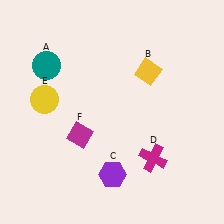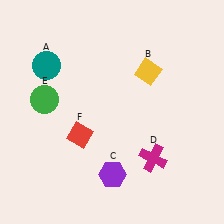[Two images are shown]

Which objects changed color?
E changed from yellow to green. F changed from magenta to red.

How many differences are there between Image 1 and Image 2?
There are 2 differences between the two images.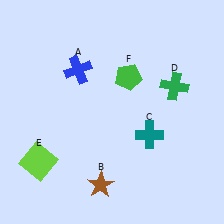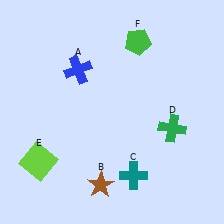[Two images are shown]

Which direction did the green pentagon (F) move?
The green pentagon (F) moved up.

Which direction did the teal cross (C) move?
The teal cross (C) moved down.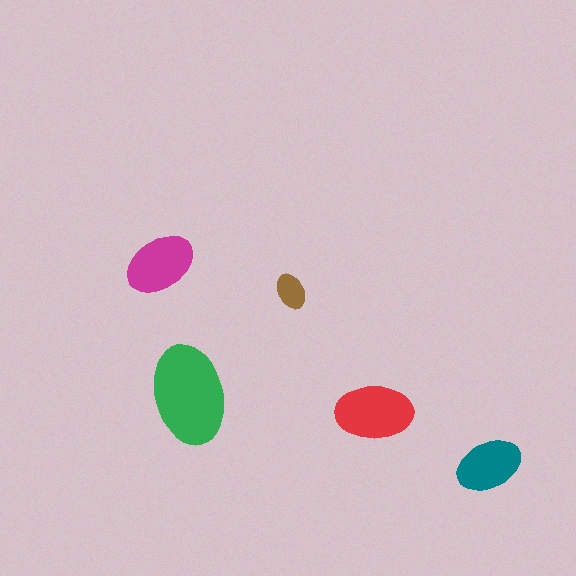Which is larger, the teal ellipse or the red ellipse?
The red one.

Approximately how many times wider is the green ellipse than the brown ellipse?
About 3 times wider.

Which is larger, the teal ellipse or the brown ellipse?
The teal one.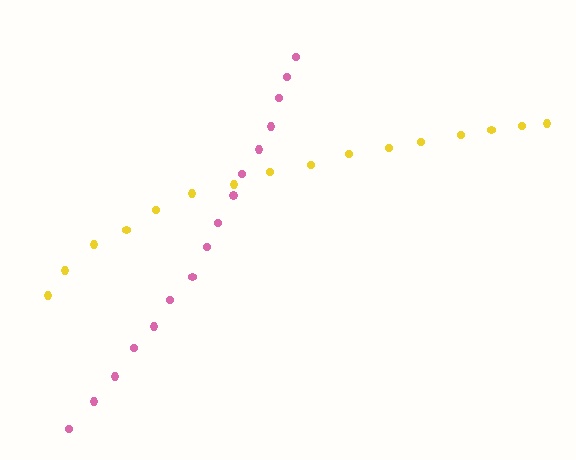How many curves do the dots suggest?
There are 2 distinct paths.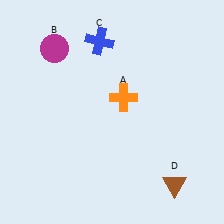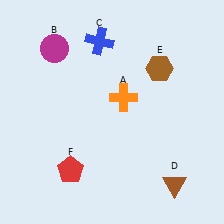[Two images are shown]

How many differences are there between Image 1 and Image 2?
There are 2 differences between the two images.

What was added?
A brown hexagon (E), a red pentagon (F) were added in Image 2.